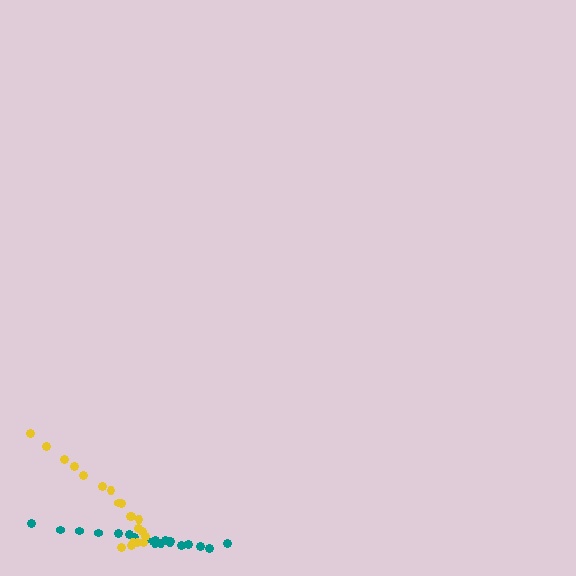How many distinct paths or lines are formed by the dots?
There are 2 distinct paths.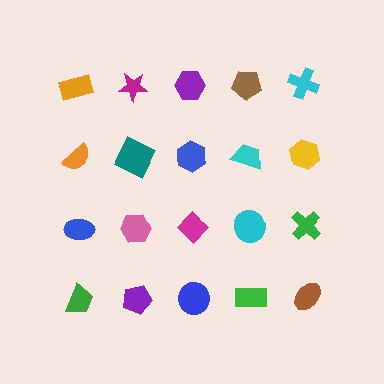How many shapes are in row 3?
5 shapes.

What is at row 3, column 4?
A cyan circle.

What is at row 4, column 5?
A brown ellipse.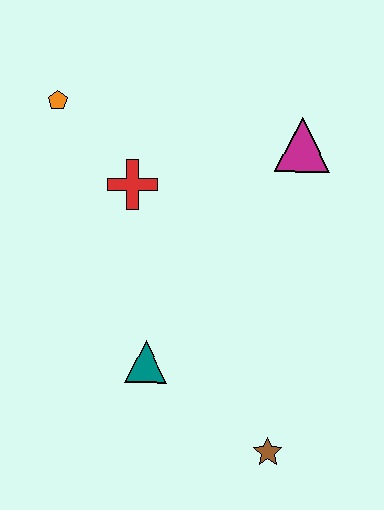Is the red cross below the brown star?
No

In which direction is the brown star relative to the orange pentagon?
The brown star is below the orange pentagon.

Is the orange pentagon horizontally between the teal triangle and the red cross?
No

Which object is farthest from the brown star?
The orange pentagon is farthest from the brown star.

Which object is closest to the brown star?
The teal triangle is closest to the brown star.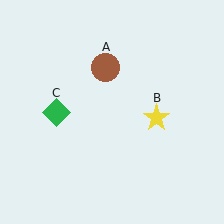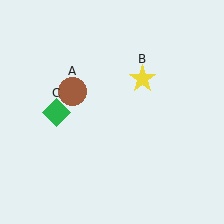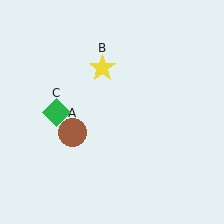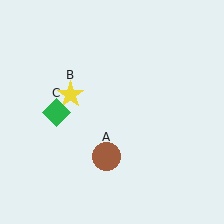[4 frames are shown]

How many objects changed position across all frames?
2 objects changed position: brown circle (object A), yellow star (object B).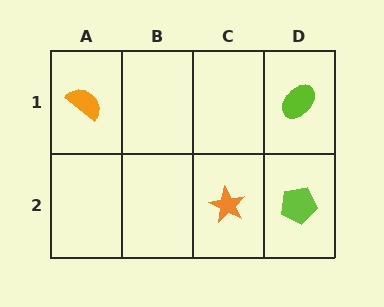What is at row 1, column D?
A lime ellipse.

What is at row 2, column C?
An orange star.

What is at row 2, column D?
A lime pentagon.